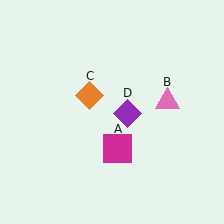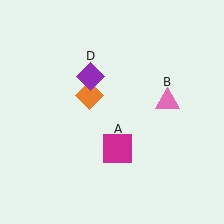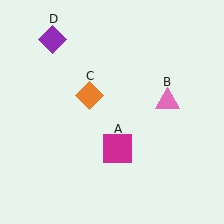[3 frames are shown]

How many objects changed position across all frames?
1 object changed position: purple diamond (object D).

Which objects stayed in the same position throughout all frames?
Magenta square (object A) and pink triangle (object B) and orange diamond (object C) remained stationary.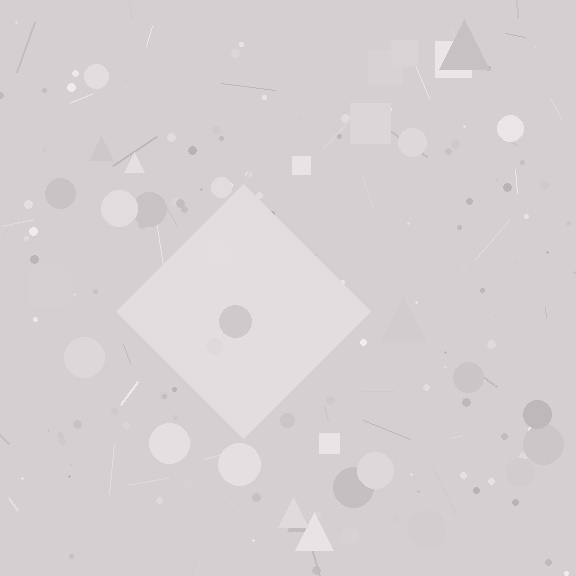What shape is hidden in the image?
A diamond is hidden in the image.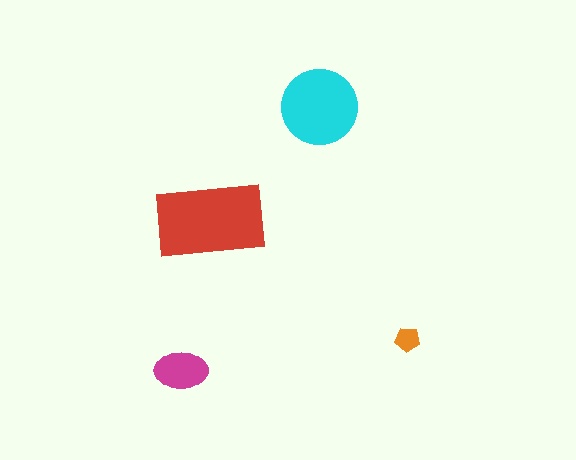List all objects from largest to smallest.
The red rectangle, the cyan circle, the magenta ellipse, the orange pentagon.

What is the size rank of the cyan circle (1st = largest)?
2nd.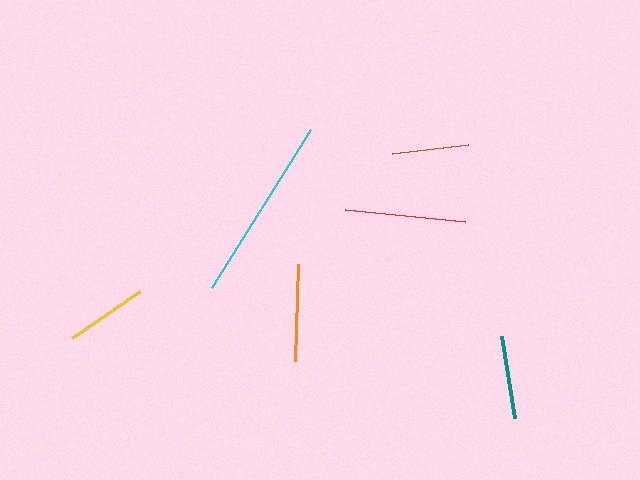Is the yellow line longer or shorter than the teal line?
The teal line is longer than the yellow line.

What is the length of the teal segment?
The teal segment is approximately 84 pixels long.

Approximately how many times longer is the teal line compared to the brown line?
The teal line is approximately 1.1 times the length of the brown line.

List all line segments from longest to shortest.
From longest to shortest: cyan, red, orange, teal, yellow, brown.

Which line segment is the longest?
The cyan line is the longest at approximately 187 pixels.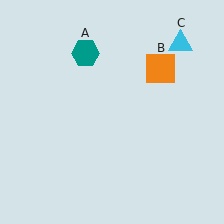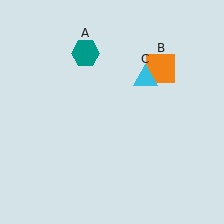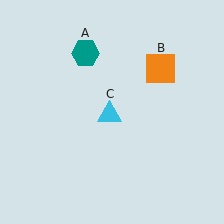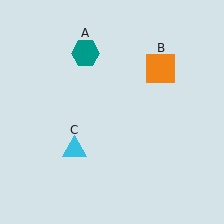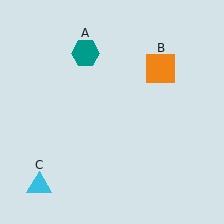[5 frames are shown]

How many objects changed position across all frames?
1 object changed position: cyan triangle (object C).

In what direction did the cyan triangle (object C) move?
The cyan triangle (object C) moved down and to the left.